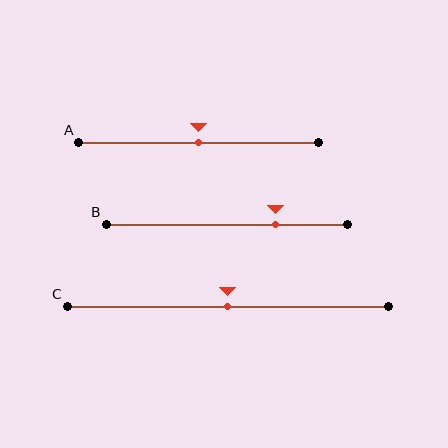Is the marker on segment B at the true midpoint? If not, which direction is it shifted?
No, the marker on segment B is shifted to the right by about 20% of the segment length.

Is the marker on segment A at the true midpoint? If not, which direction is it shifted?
Yes, the marker on segment A is at the true midpoint.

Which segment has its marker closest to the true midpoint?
Segment A has its marker closest to the true midpoint.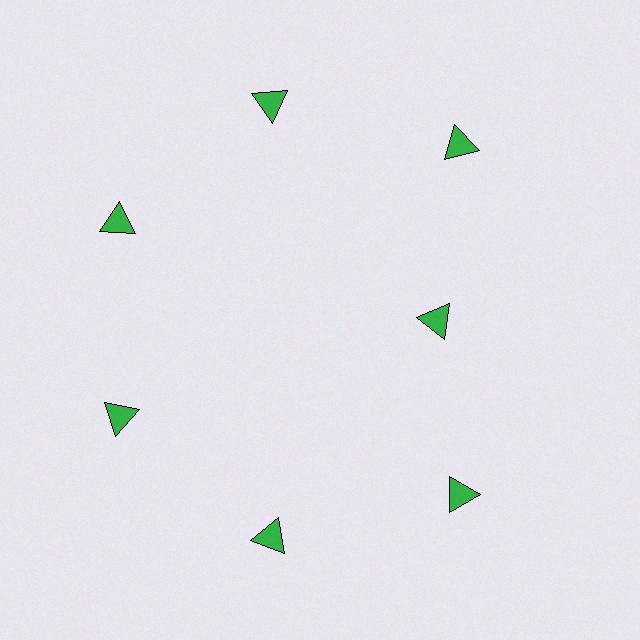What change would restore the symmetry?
The symmetry would be restored by moving it outward, back onto the ring so that all 7 triangles sit at equal angles and equal distance from the center.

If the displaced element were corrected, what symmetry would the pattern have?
It would have 7-fold rotational symmetry — the pattern would map onto itself every 51 degrees.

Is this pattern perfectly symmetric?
No. The 7 green triangles are arranged in a ring, but one element near the 3 o'clock position is pulled inward toward the center, breaking the 7-fold rotational symmetry.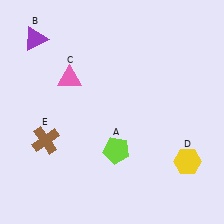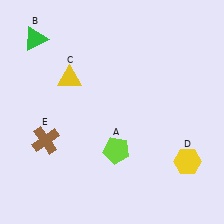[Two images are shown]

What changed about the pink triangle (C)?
In Image 1, C is pink. In Image 2, it changed to yellow.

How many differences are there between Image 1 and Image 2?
There are 2 differences between the two images.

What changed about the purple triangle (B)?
In Image 1, B is purple. In Image 2, it changed to green.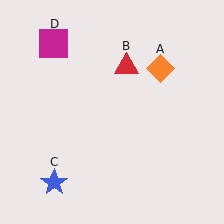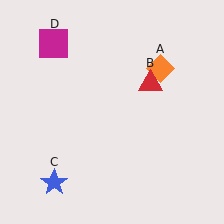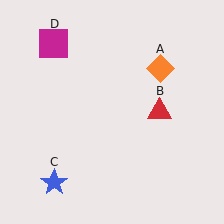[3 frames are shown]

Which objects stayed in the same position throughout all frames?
Orange diamond (object A) and blue star (object C) and magenta square (object D) remained stationary.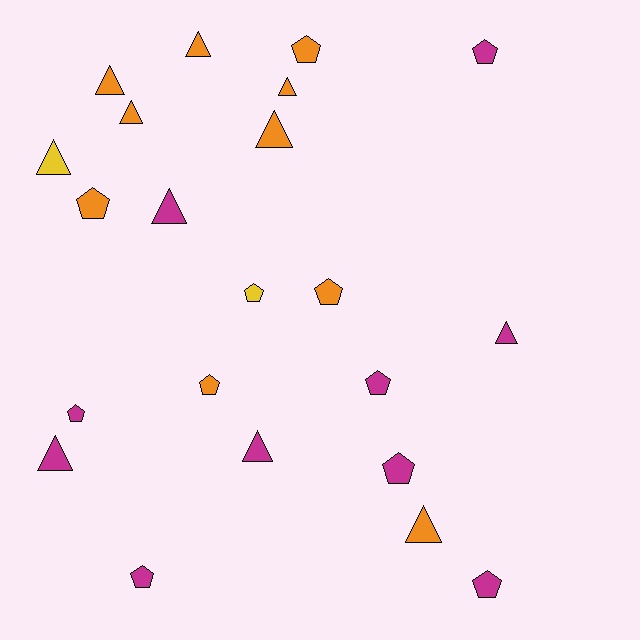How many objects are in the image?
There are 22 objects.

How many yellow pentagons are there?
There is 1 yellow pentagon.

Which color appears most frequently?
Magenta, with 10 objects.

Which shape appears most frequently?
Triangle, with 11 objects.